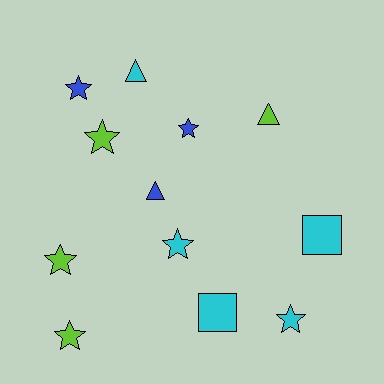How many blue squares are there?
There are no blue squares.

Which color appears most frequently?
Cyan, with 5 objects.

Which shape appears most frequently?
Star, with 7 objects.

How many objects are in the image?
There are 12 objects.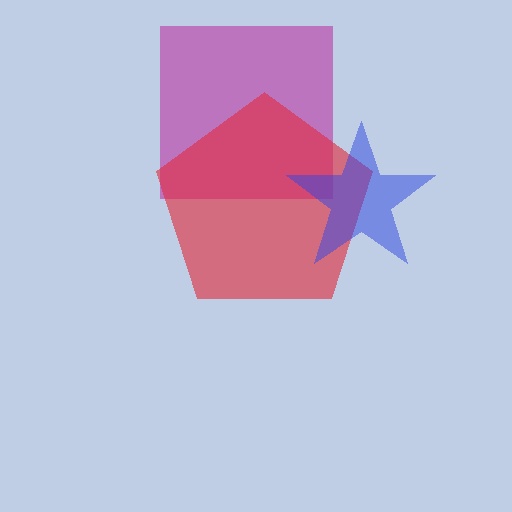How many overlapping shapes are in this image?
There are 3 overlapping shapes in the image.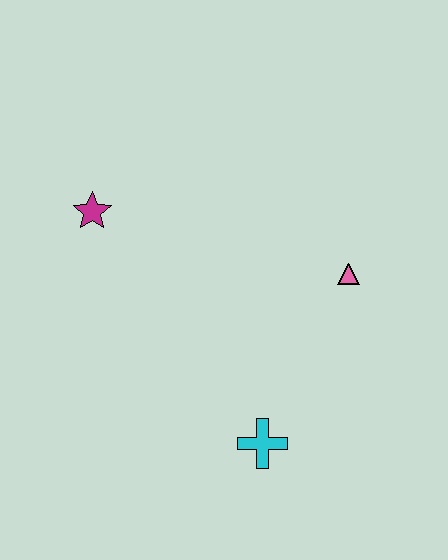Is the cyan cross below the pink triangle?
Yes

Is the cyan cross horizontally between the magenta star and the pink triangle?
Yes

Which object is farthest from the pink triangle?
The magenta star is farthest from the pink triangle.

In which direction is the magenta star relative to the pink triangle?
The magenta star is to the left of the pink triangle.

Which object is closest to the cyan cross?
The pink triangle is closest to the cyan cross.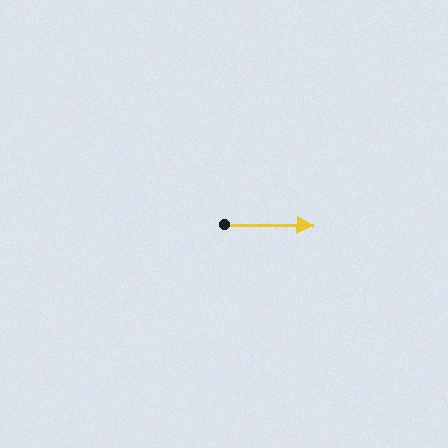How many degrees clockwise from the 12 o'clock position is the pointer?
Approximately 91 degrees.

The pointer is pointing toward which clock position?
Roughly 3 o'clock.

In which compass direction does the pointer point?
East.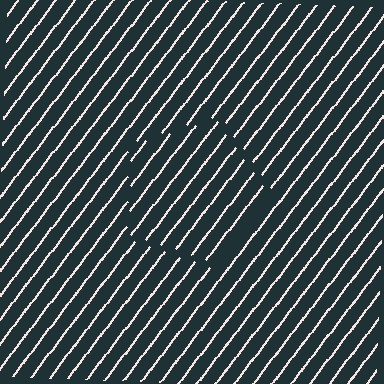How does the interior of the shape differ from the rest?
The interior of the shape contains the same grating, shifted by half a period — the contour is defined by the phase discontinuity where line-ends from the inner and outer gratings abut.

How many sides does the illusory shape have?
5 sides — the line-ends trace a pentagon.